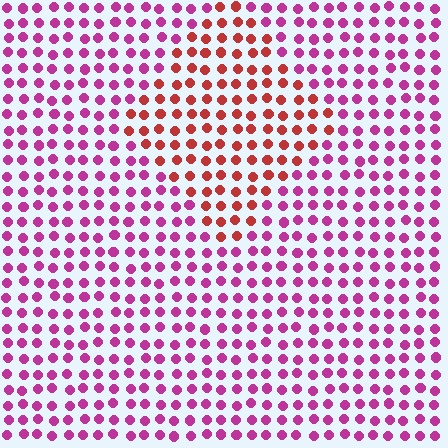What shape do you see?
I see a diamond.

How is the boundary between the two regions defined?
The boundary is defined purely by a slight shift in hue (about 44 degrees). Spacing, size, and orientation are identical on both sides.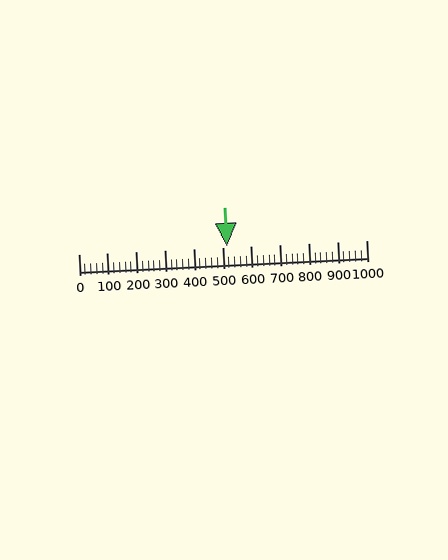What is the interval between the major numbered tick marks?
The major tick marks are spaced 100 units apart.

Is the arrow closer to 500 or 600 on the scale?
The arrow is closer to 500.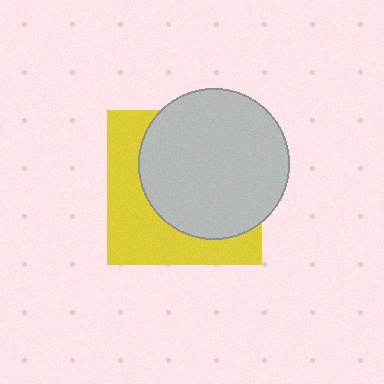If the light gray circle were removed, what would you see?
You would see the complete yellow square.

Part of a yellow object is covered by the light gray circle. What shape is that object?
It is a square.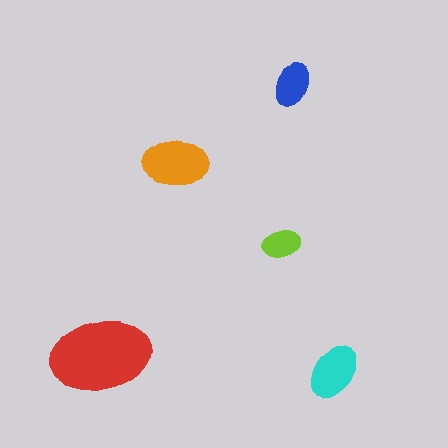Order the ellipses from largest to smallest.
the red one, the orange one, the cyan one, the blue one, the lime one.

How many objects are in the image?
There are 5 objects in the image.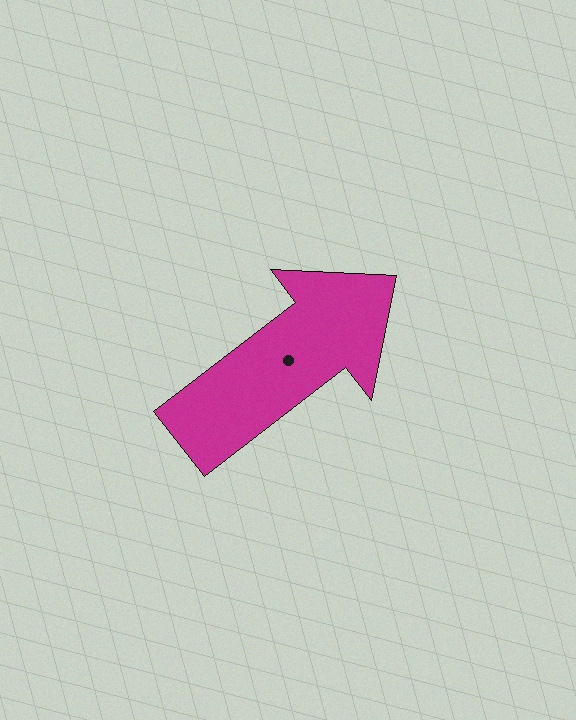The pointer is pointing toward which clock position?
Roughly 2 o'clock.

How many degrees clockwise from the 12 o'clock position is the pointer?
Approximately 52 degrees.